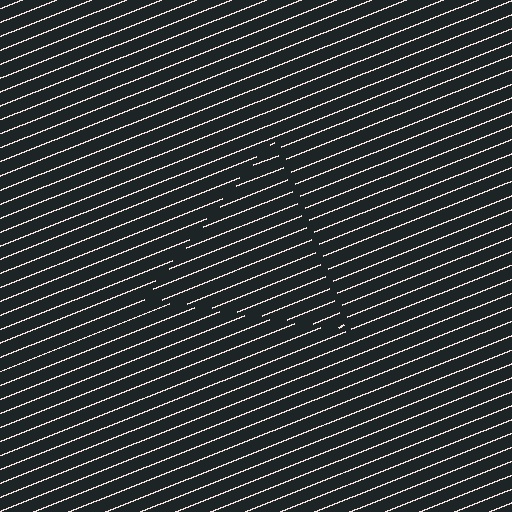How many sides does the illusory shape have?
3 sides — the line-ends trace a triangle.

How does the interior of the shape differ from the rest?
The interior of the shape contains the same grating, shifted by half a period — the contour is defined by the phase discontinuity where line-ends from the inner and outer gratings abut.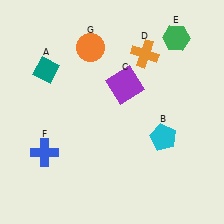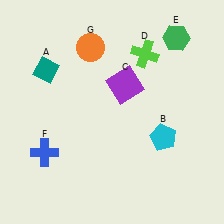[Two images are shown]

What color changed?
The cross (D) changed from orange in Image 1 to lime in Image 2.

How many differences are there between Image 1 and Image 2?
There is 1 difference between the two images.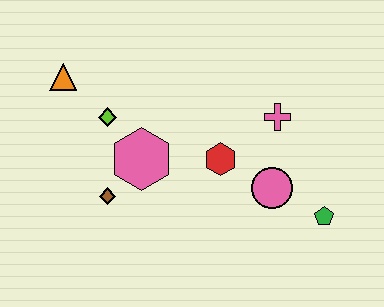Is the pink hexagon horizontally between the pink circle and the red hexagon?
No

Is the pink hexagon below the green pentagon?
No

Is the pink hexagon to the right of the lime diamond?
Yes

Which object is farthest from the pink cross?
The orange triangle is farthest from the pink cross.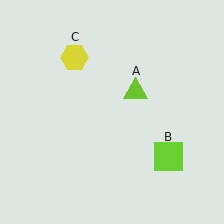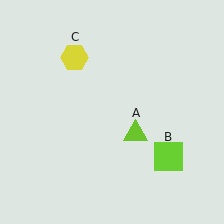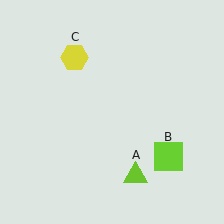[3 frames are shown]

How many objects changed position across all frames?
1 object changed position: lime triangle (object A).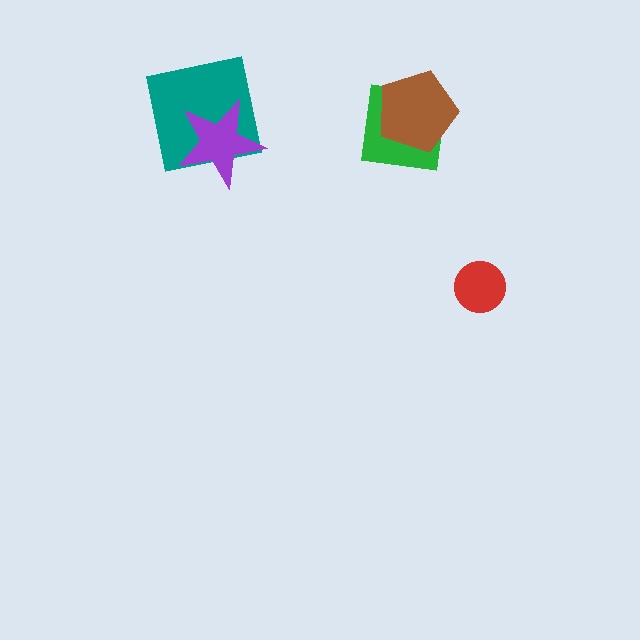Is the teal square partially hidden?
Yes, it is partially covered by another shape.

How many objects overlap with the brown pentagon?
1 object overlaps with the brown pentagon.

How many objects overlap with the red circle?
0 objects overlap with the red circle.